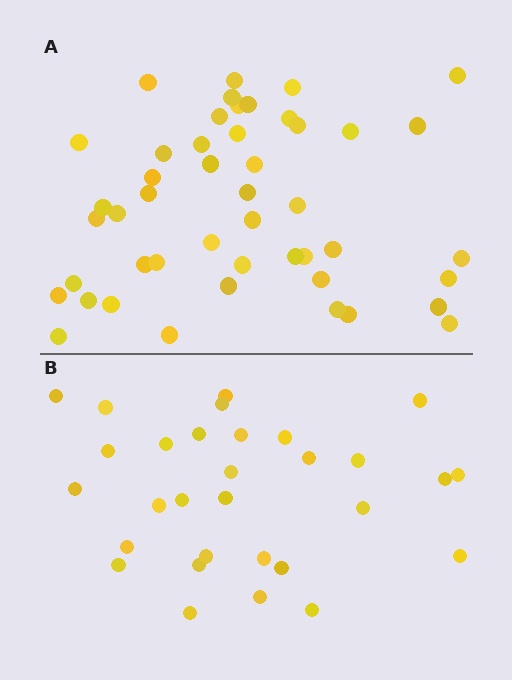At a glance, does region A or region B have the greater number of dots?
Region A (the top region) has more dots.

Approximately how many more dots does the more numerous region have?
Region A has approximately 15 more dots than region B.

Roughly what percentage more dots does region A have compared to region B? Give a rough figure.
About 55% more.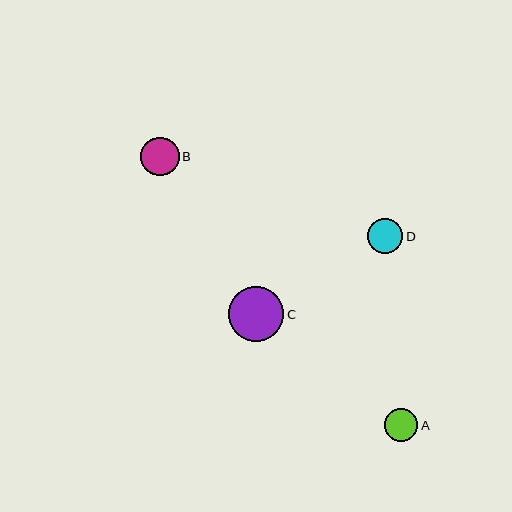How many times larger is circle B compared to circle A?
Circle B is approximately 1.2 times the size of circle A.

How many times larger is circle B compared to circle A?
Circle B is approximately 1.2 times the size of circle A.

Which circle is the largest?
Circle C is the largest with a size of approximately 55 pixels.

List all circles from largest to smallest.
From largest to smallest: C, B, D, A.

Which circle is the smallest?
Circle A is the smallest with a size of approximately 33 pixels.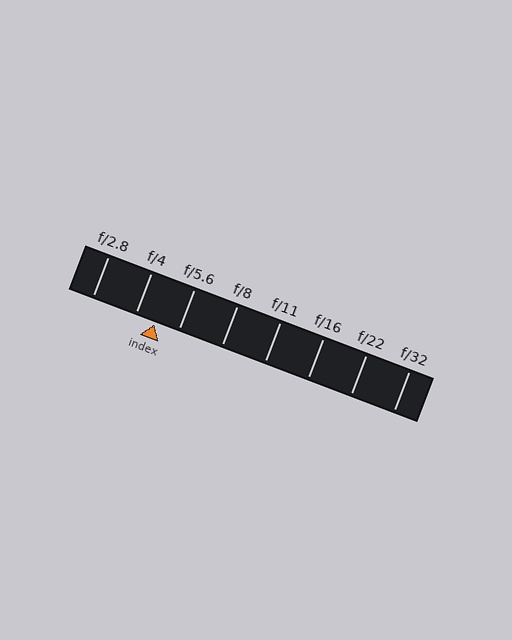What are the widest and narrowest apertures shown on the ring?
The widest aperture shown is f/2.8 and the narrowest is f/32.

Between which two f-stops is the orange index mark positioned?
The index mark is between f/4 and f/5.6.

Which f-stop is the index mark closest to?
The index mark is closest to f/4.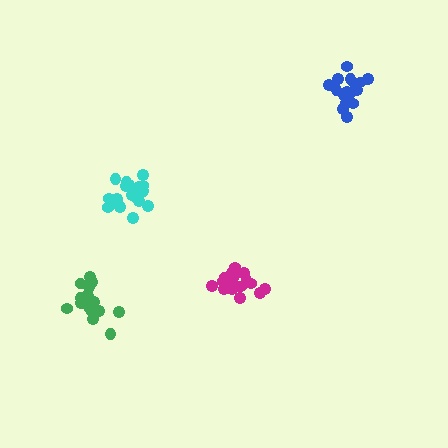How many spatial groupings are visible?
There are 4 spatial groupings.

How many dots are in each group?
Group 1: 20 dots, Group 2: 17 dots, Group 3: 17 dots, Group 4: 19 dots (73 total).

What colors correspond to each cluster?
The clusters are colored: cyan, magenta, blue, green.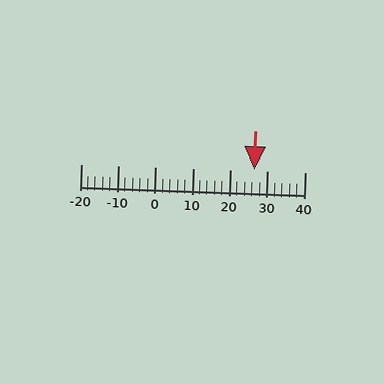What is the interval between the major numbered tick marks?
The major tick marks are spaced 10 units apart.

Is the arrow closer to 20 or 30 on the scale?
The arrow is closer to 30.